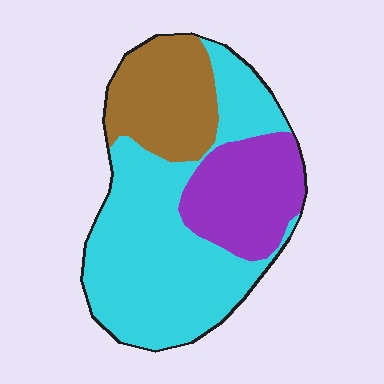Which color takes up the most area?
Cyan, at roughly 55%.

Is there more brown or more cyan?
Cyan.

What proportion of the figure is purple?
Purple covers 23% of the figure.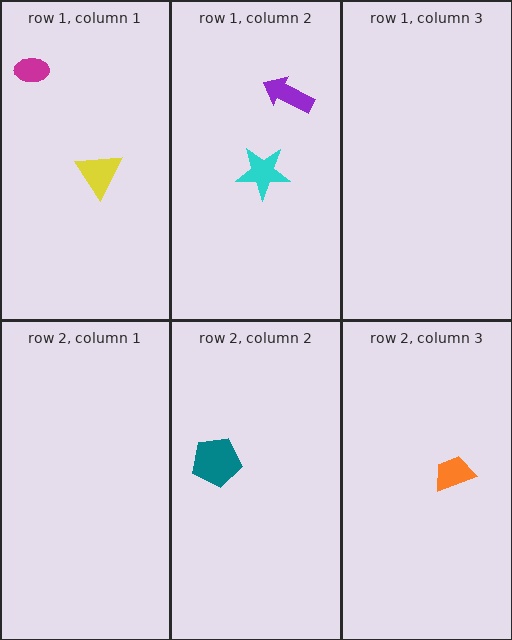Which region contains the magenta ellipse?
The row 1, column 1 region.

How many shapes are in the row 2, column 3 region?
1.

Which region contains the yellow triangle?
The row 1, column 1 region.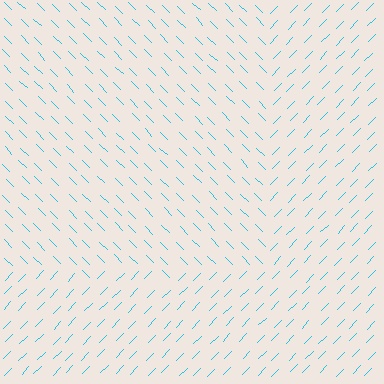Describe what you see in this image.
The image is filled with small cyan line segments. A rectangle region in the image has lines oriented differently from the surrounding lines, creating a visible texture boundary.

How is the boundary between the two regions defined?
The boundary is defined purely by a change in line orientation (approximately 89 degrees difference). All lines are the same color and thickness.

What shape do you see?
I see a rectangle.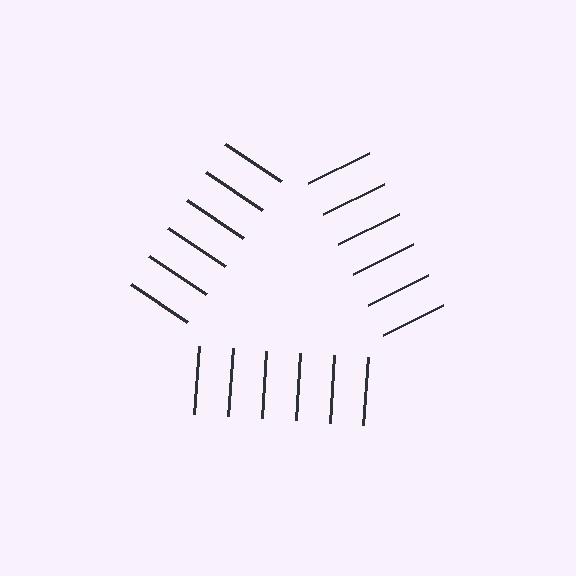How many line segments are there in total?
18 — 6 along each of the 3 edges.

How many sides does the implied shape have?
3 sides — the line-ends trace a triangle.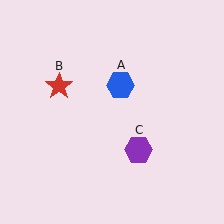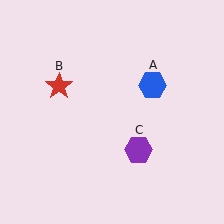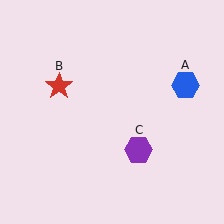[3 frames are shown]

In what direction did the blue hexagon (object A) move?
The blue hexagon (object A) moved right.